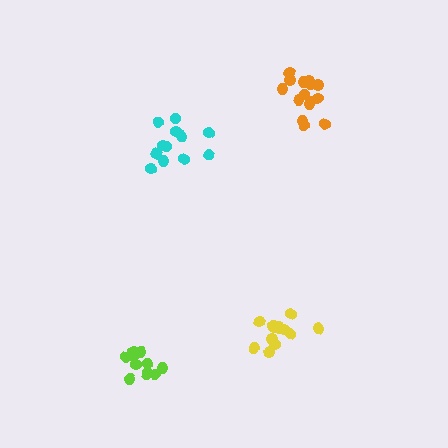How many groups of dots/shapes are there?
There are 4 groups.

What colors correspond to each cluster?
The clusters are colored: yellow, lime, cyan, orange.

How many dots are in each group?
Group 1: 13 dots, Group 2: 12 dots, Group 3: 12 dots, Group 4: 15 dots (52 total).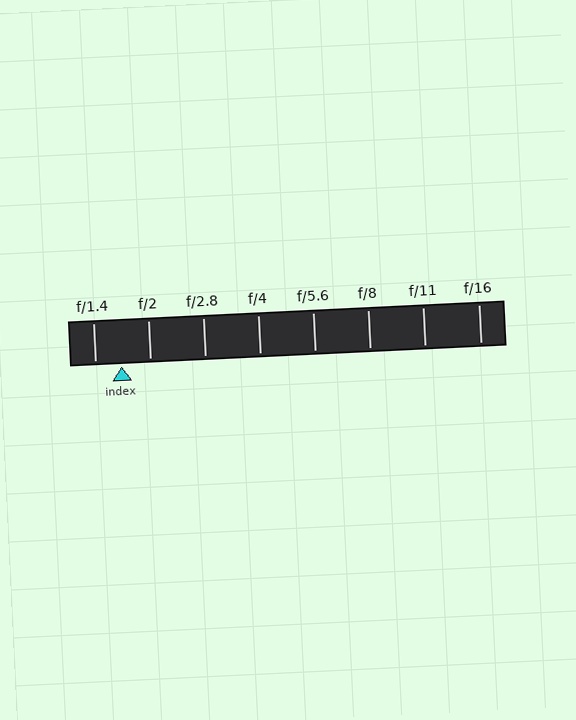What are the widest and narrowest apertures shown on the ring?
The widest aperture shown is f/1.4 and the narrowest is f/16.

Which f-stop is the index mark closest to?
The index mark is closest to f/1.4.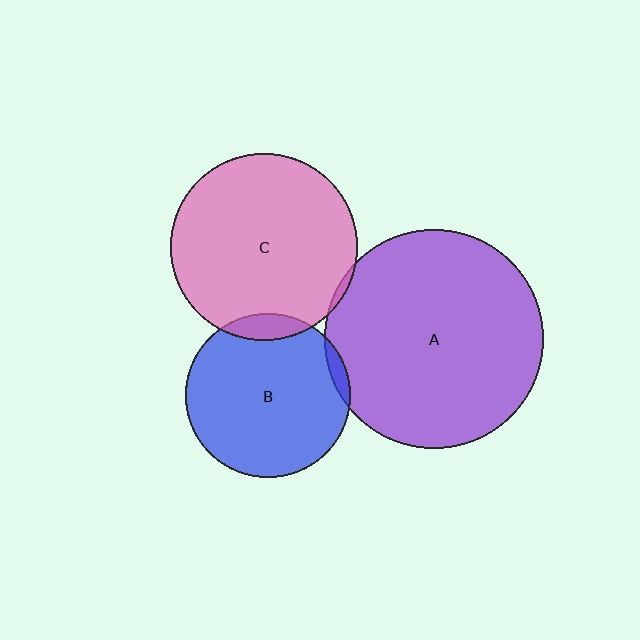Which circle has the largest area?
Circle A (purple).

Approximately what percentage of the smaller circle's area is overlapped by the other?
Approximately 5%.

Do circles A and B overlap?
Yes.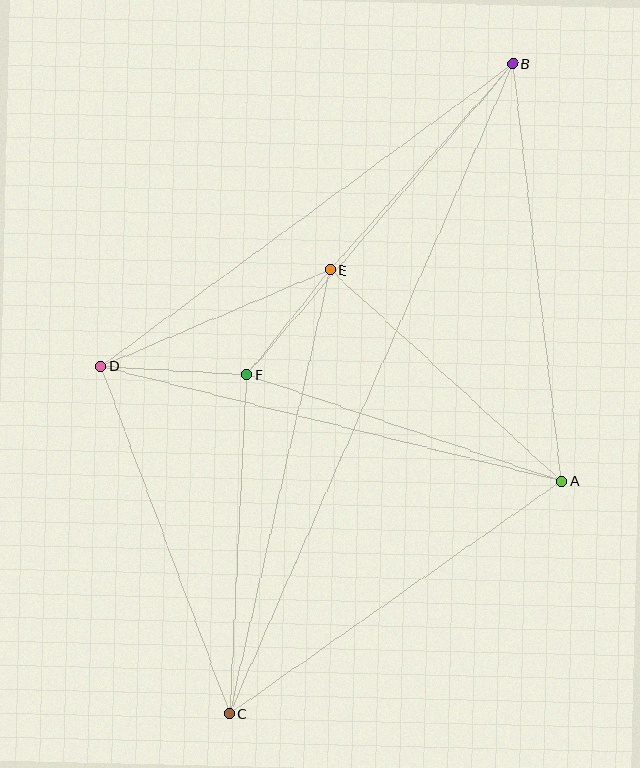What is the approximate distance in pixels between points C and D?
The distance between C and D is approximately 371 pixels.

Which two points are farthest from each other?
Points B and C are farthest from each other.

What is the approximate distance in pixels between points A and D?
The distance between A and D is approximately 475 pixels.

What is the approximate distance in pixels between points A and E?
The distance between A and E is approximately 314 pixels.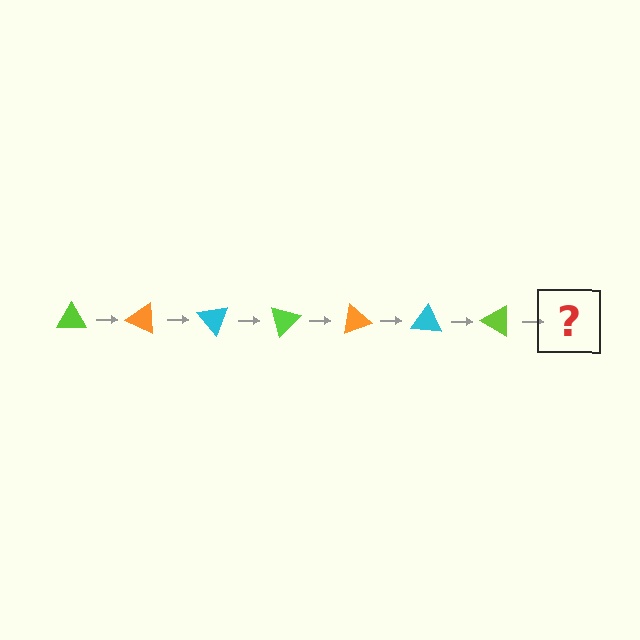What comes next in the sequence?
The next element should be an orange triangle, rotated 175 degrees from the start.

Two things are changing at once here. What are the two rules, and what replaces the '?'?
The two rules are that it rotates 25 degrees each step and the color cycles through lime, orange, and cyan. The '?' should be an orange triangle, rotated 175 degrees from the start.